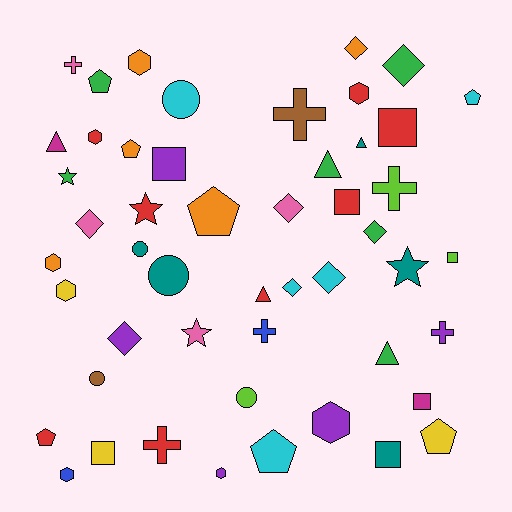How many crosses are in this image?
There are 6 crosses.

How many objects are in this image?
There are 50 objects.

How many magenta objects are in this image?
There are 2 magenta objects.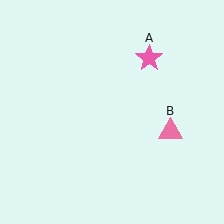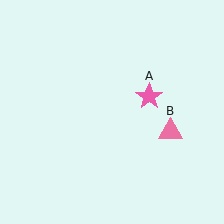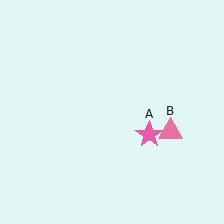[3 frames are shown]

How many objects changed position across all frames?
1 object changed position: pink star (object A).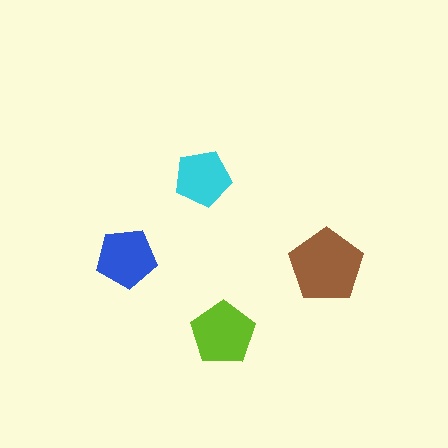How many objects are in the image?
There are 4 objects in the image.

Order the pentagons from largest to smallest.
the brown one, the lime one, the blue one, the cyan one.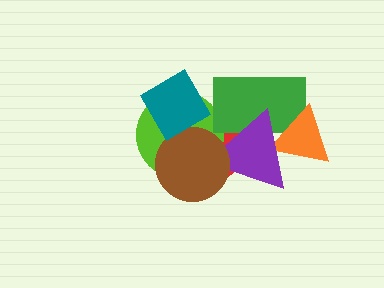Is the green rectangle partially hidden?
Yes, it is partially covered by another shape.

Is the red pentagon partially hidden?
Yes, it is partially covered by another shape.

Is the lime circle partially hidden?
Yes, it is partially covered by another shape.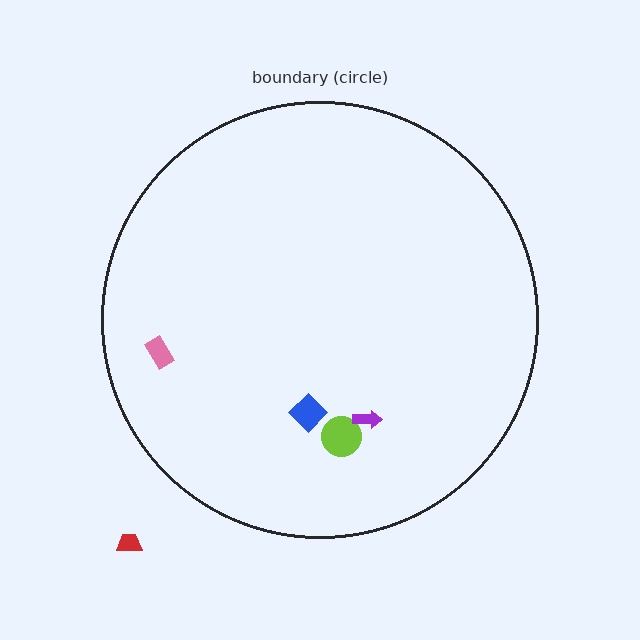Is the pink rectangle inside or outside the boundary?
Inside.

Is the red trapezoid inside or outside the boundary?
Outside.